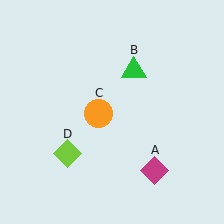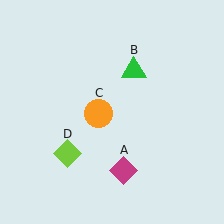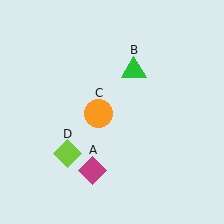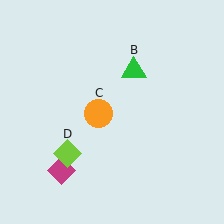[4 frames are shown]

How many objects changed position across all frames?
1 object changed position: magenta diamond (object A).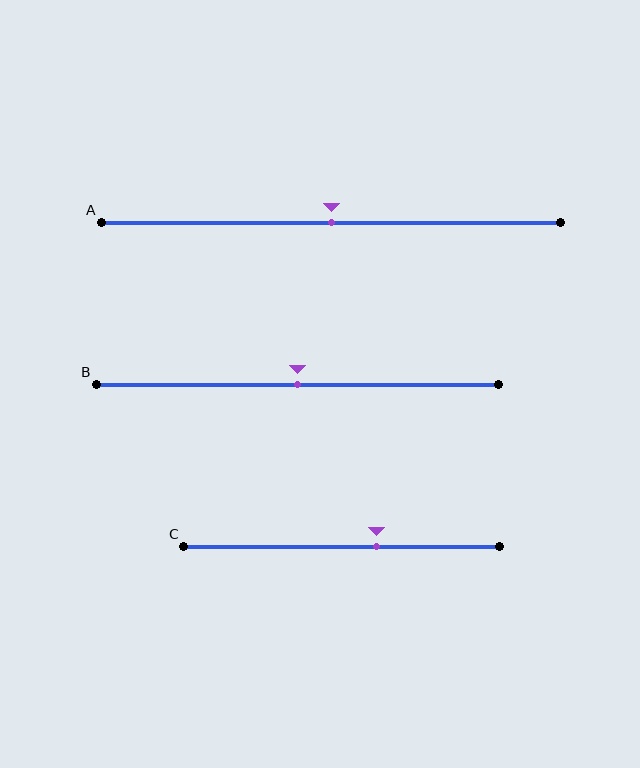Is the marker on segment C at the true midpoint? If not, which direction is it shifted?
No, the marker on segment C is shifted to the right by about 11% of the segment length.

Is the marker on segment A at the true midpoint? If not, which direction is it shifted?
Yes, the marker on segment A is at the true midpoint.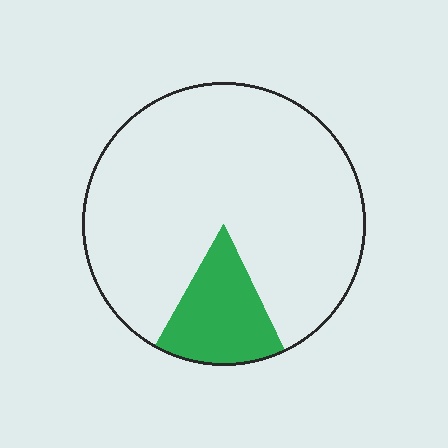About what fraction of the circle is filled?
About one sixth (1/6).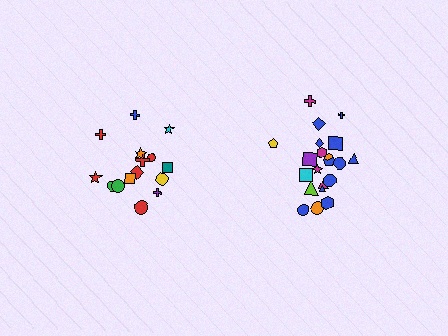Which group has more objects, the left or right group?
The right group.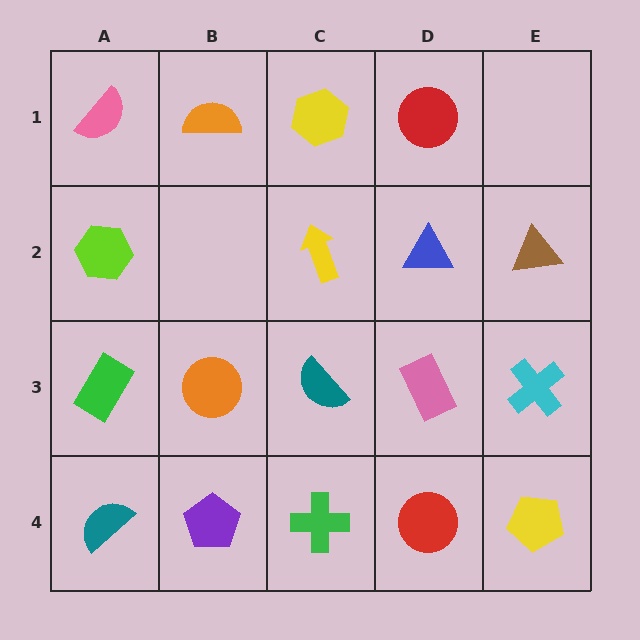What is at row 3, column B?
An orange circle.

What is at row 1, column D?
A red circle.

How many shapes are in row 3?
5 shapes.